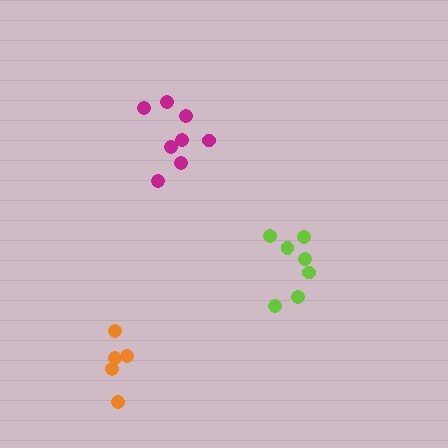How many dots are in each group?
Group 1: 8 dots, Group 2: 5 dots, Group 3: 7 dots (20 total).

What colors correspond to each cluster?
The clusters are colored: magenta, orange, lime.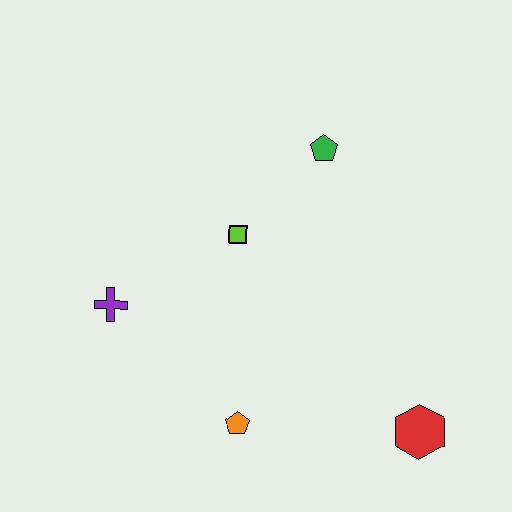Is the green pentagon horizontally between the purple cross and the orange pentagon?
No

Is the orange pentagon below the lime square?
Yes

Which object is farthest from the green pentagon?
The red hexagon is farthest from the green pentagon.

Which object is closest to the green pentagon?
The lime square is closest to the green pentagon.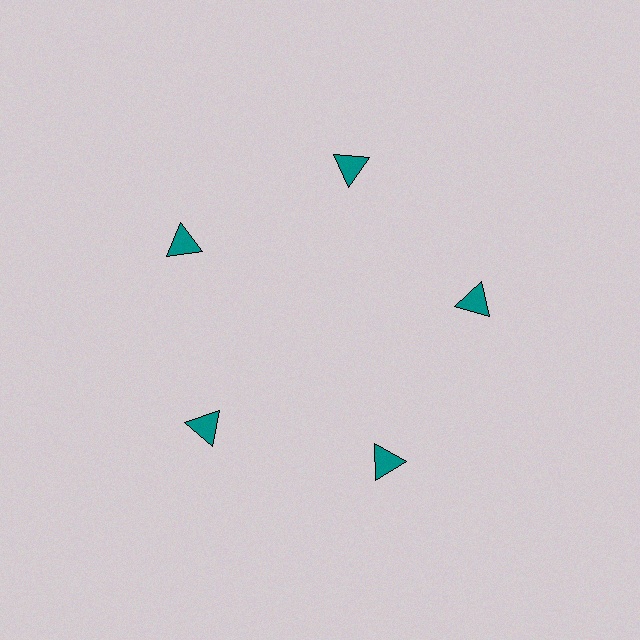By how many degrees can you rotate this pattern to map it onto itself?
The pattern maps onto itself every 72 degrees of rotation.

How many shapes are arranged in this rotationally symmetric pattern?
There are 5 shapes, arranged in 5 groups of 1.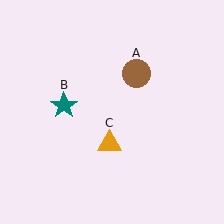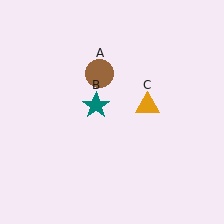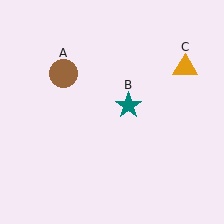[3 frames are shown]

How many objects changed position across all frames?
3 objects changed position: brown circle (object A), teal star (object B), orange triangle (object C).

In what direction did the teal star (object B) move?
The teal star (object B) moved right.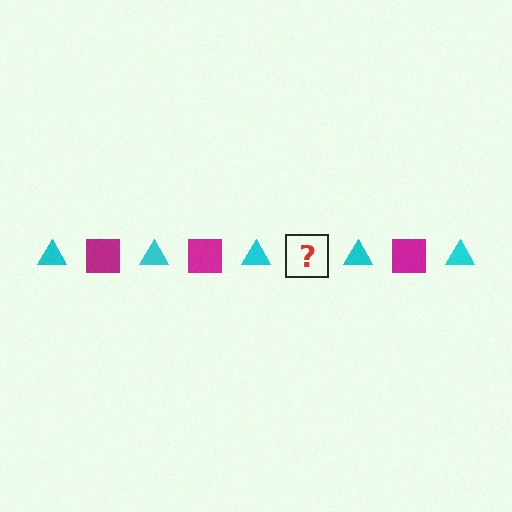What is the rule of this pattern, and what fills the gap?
The rule is that the pattern alternates between cyan triangle and magenta square. The gap should be filled with a magenta square.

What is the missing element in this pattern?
The missing element is a magenta square.